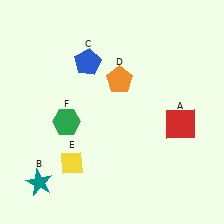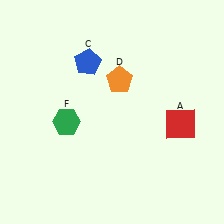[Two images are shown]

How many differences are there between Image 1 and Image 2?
There are 2 differences between the two images.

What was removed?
The yellow diamond (E), the teal star (B) were removed in Image 2.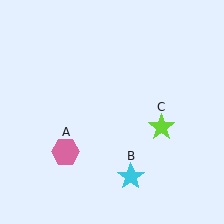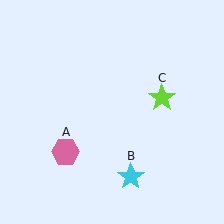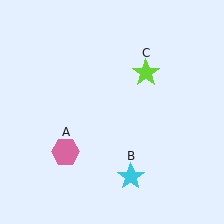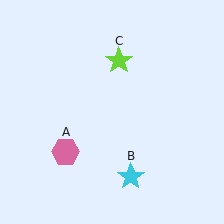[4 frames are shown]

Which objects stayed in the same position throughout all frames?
Pink hexagon (object A) and cyan star (object B) remained stationary.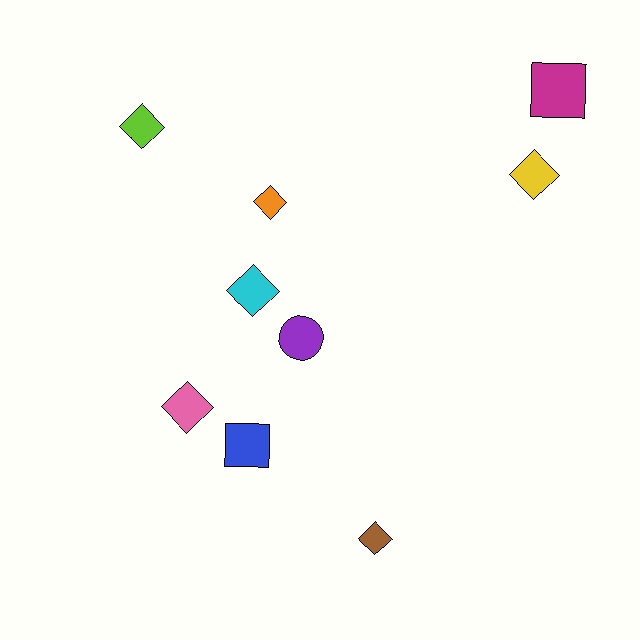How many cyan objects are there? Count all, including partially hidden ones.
There is 1 cyan object.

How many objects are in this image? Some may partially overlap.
There are 9 objects.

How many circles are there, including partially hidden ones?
There is 1 circle.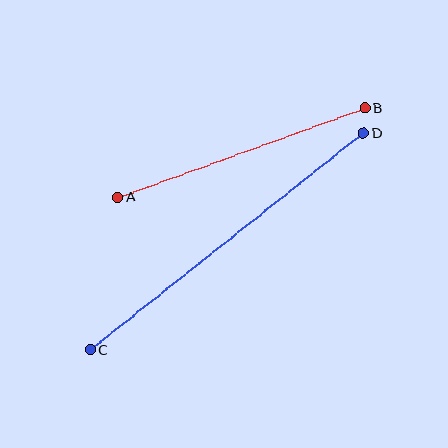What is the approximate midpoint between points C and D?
The midpoint is at approximately (227, 242) pixels.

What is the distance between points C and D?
The distance is approximately 349 pixels.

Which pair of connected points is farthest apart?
Points C and D are farthest apart.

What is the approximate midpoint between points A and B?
The midpoint is at approximately (241, 153) pixels.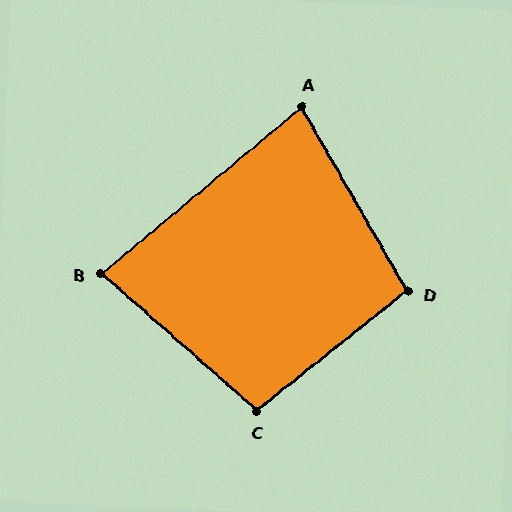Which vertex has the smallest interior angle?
A, at approximately 80 degrees.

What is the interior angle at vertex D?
Approximately 99 degrees (obtuse).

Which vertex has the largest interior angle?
C, at approximately 100 degrees.